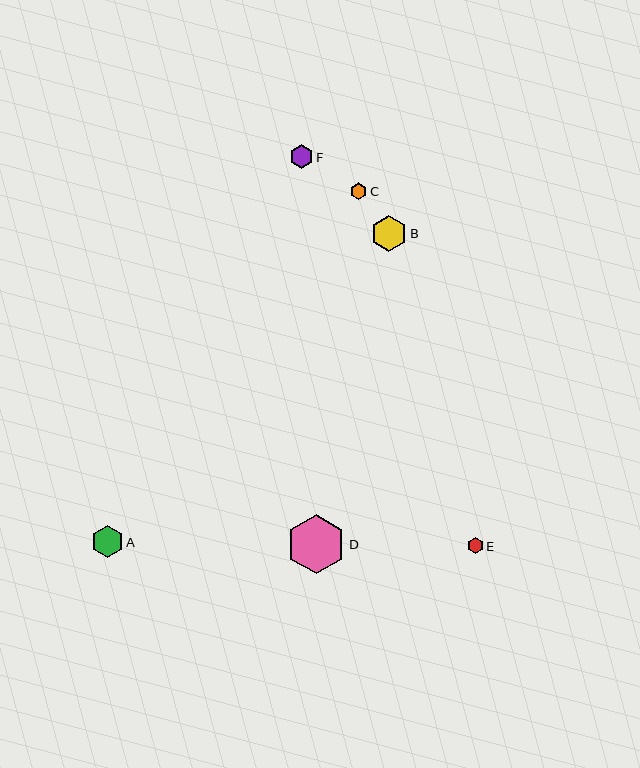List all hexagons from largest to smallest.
From largest to smallest: D, B, A, F, C, E.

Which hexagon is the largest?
Hexagon D is the largest with a size of approximately 59 pixels.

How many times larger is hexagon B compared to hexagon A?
Hexagon B is approximately 1.1 times the size of hexagon A.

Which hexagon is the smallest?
Hexagon E is the smallest with a size of approximately 16 pixels.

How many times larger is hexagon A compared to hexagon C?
Hexagon A is approximately 1.9 times the size of hexagon C.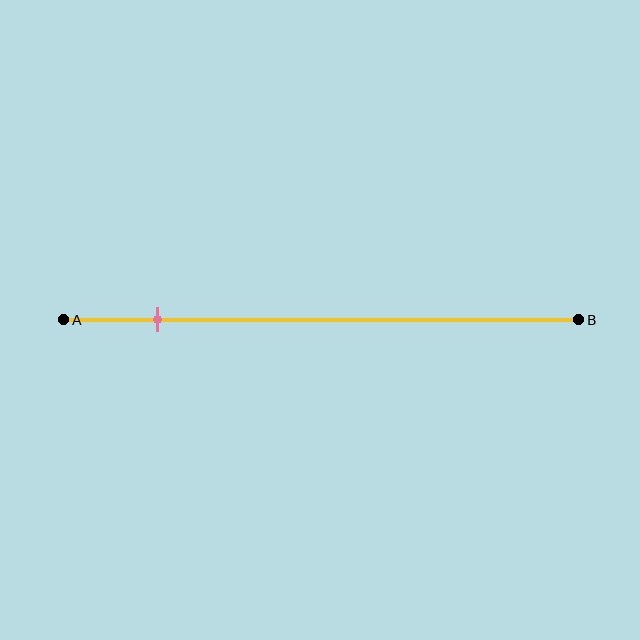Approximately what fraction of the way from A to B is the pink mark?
The pink mark is approximately 20% of the way from A to B.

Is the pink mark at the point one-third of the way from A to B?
No, the mark is at about 20% from A, not at the 33% one-third point.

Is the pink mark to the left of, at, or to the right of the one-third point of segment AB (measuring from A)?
The pink mark is to the left of the one-third point of segment AB.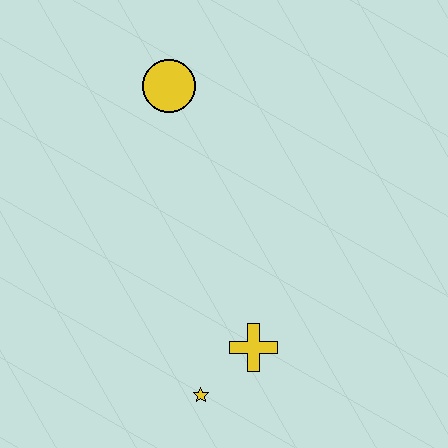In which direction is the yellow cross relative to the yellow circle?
The yellow cross is below the yellow circle.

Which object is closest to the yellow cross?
The yellow star is closest to the yellow cross.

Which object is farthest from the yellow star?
The yellow circle is farthest from the yellow star.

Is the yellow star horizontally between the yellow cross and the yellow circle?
Yes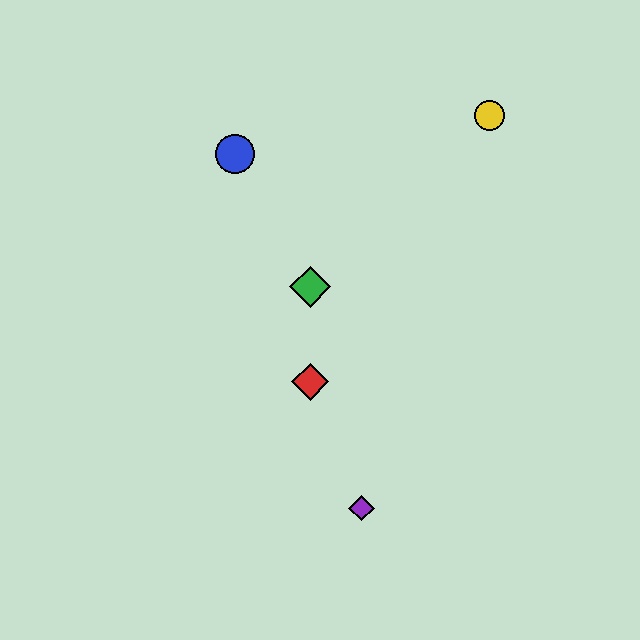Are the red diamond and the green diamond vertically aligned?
Yes, both are at x≈310.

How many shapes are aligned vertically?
2 shapes (the red diamond, the green diamond) are aligned vertically.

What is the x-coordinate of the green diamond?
The green diamond is at x≈310.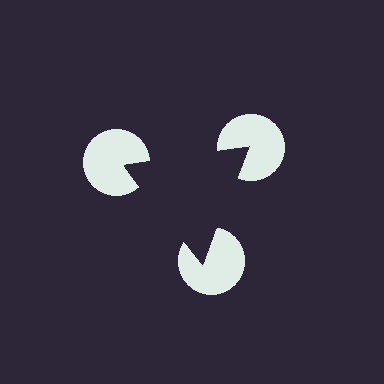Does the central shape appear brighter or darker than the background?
It typically appears slightly darker than the background, even though no actual brightness change is drawn.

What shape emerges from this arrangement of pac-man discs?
An illusory triangle — its edges are inferred from the aligned wedge cuts in the pac-man discs, not physically drawn.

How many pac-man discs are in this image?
There are 3 — one at each vertex of the illusory triangle.